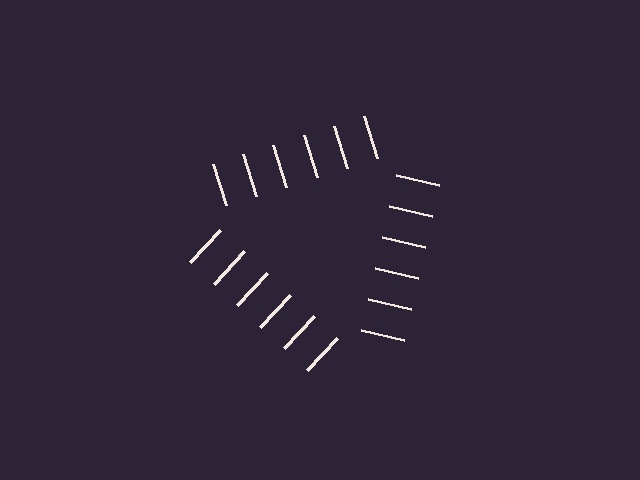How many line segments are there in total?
18 — 6 along each of the 3 edges.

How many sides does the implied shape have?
3 sides — the line-ends trace a triangle.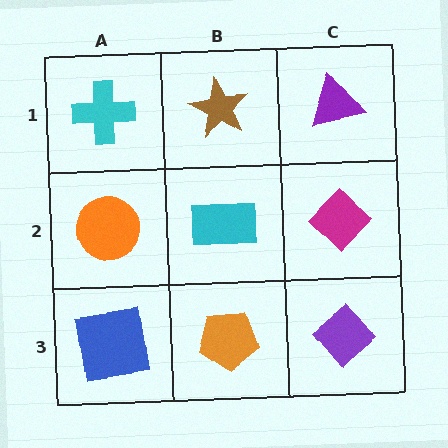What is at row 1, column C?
A purple triangle.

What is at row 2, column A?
An orange circle.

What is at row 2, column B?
A cyan rectangle.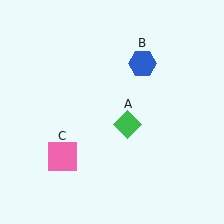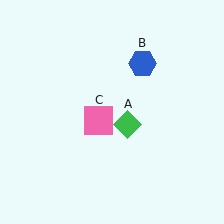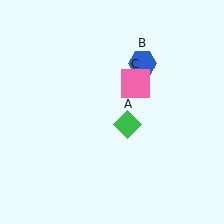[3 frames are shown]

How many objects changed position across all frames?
1 object changed position: pink square (object C).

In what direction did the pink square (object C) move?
The pink square (object C) moved up and to the right.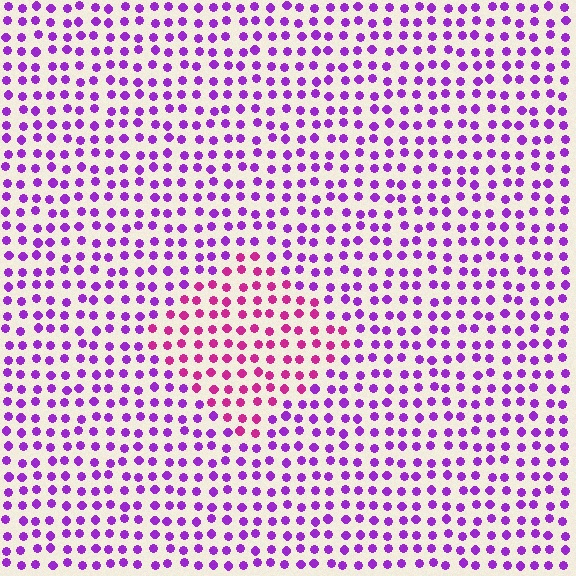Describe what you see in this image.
The image is filled with small purple elements in a uniform arrangement. A diamond-shaped region is visible where the elements are tinted to a slightly different hue, forming a subtle color boundary.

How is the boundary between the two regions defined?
The boundary is defined purely by a slight shift in hue (about 39 degrees). Spacing, size, and orientation are identical on both sides.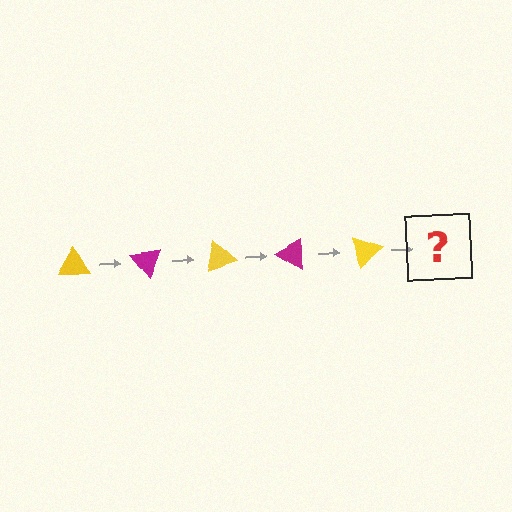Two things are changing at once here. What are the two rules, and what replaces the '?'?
The two rules are that it rotates 50 degrees each step and the color cycles through yellow and magenta. The '?' should be a magenta triangle, rotated 250 degrees from the start.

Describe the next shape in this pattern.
It should be a magenta triangle, rotated 250 degrees from the start.